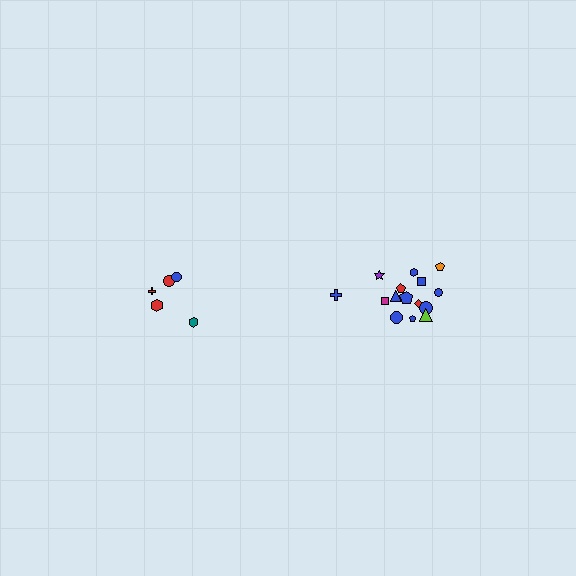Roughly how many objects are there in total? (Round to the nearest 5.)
Roughly 20 objects in total.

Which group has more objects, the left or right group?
The right group.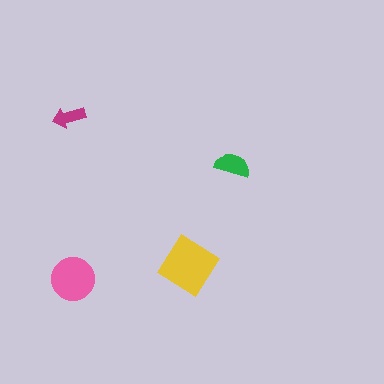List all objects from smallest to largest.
The magenta arrow, the green semicircle, the pink circle, the yellow diamond.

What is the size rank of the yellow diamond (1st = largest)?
1st.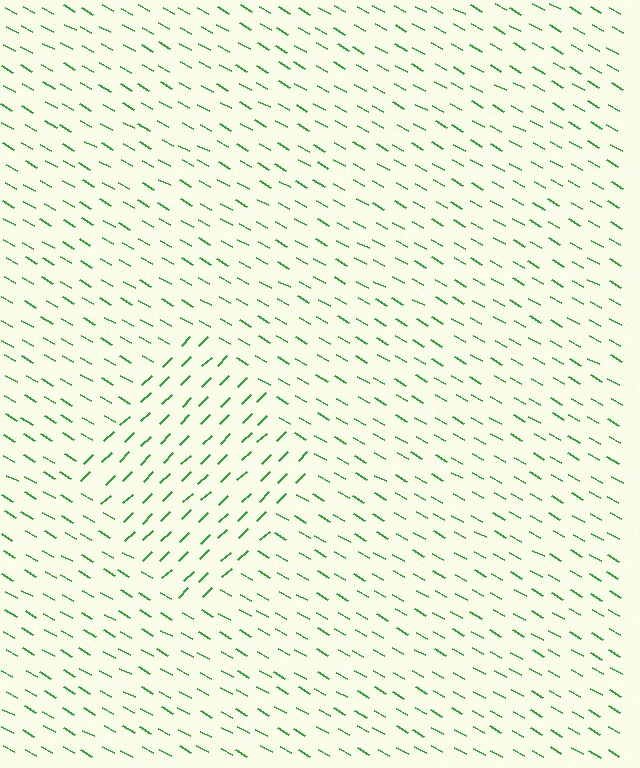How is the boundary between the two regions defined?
The boundary is defined purely by a change in line orientation (approximately 73 degrees difference). All lines are the same color and thickness.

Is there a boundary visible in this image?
Yes, there is a texture boundary formed by a change in line orientation.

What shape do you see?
I see a diamond.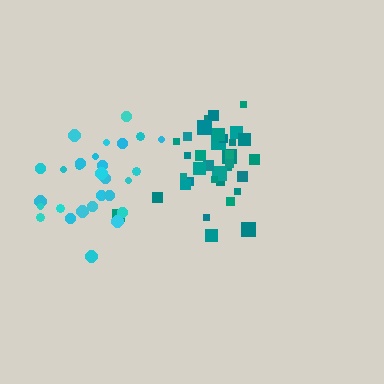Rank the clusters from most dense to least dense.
teal, cyan.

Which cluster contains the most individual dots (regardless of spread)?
Teal (35).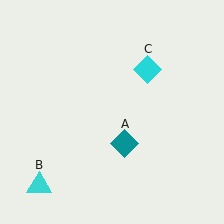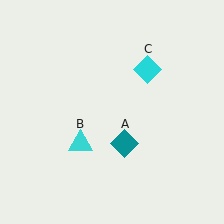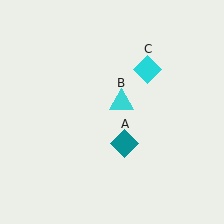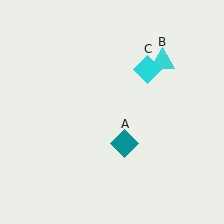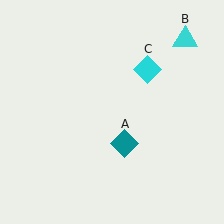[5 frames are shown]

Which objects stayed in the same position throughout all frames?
Teal diamond (object A) and cyan diamond (object C) remained stationary.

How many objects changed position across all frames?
1 object changed position: cyan triangle (object B).